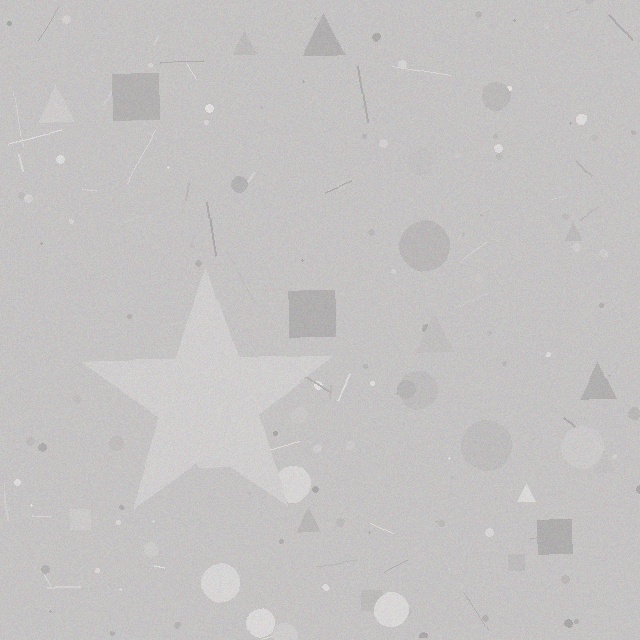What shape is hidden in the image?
A star is hidden in the image.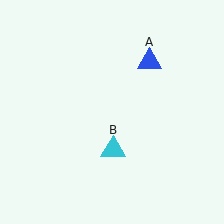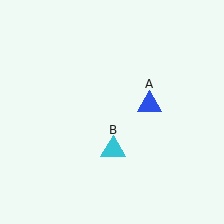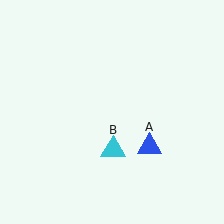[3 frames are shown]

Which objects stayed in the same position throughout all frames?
Cyan triangle (object B) remained stationary.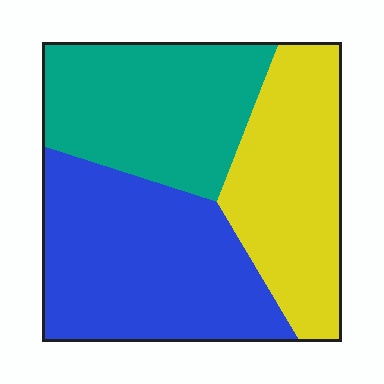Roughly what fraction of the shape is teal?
Teal takes up about one third (1/3) of the shape.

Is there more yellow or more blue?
Blue.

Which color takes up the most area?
Blue, at roughly 40%.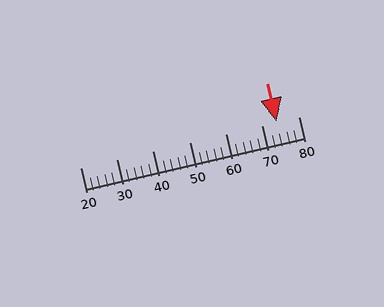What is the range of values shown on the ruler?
The ruler shows values from 20 to 80.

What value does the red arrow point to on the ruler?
The red arrow points to approximately 74.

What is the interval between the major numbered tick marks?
The major tick marks are spaced 10 units apart.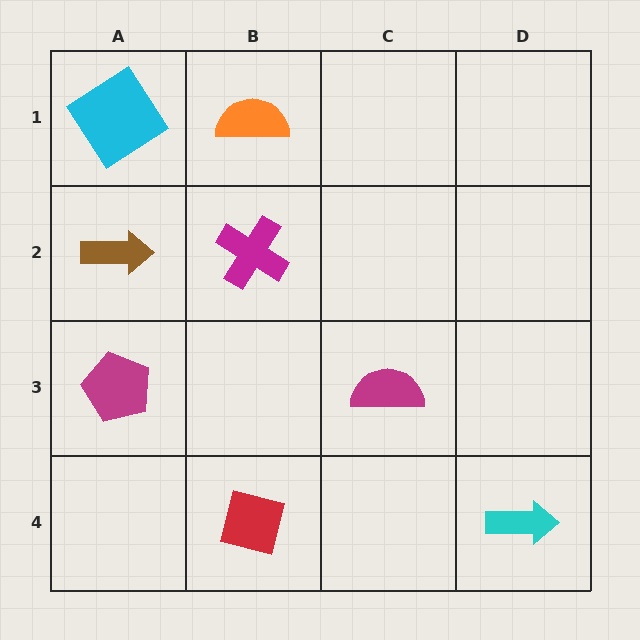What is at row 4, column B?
A red square.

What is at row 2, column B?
A magenta cross.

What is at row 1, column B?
An orange semicircle.